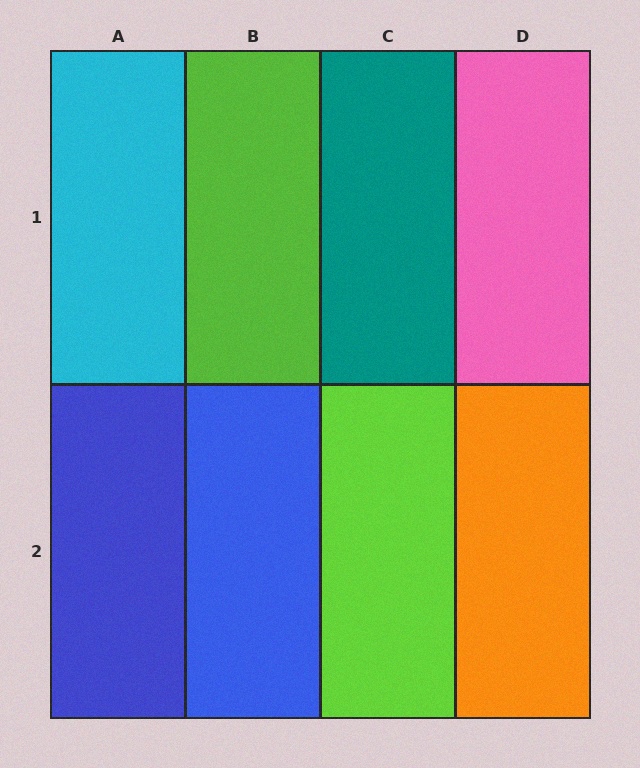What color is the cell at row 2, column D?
Orange.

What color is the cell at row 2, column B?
Blue.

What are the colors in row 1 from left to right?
Cyan, lime, teal, pink.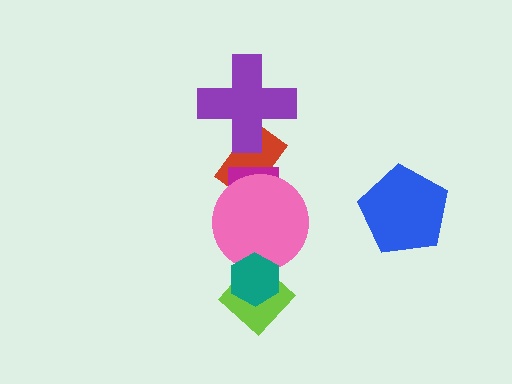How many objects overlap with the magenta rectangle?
2 objects overlap with the magenta rectangle.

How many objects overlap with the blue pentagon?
0 objects overlap with the blue pentagon.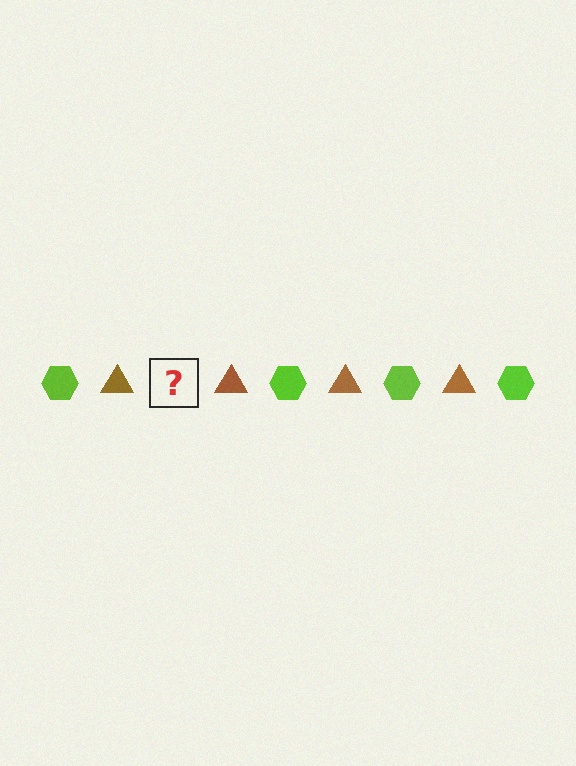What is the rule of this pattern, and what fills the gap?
The rule is that the pattern alternates between lime hexagon and brown triangle. The gap should be filled with a lime hexagon.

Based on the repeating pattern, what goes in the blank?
The blank should be a lime hexagon.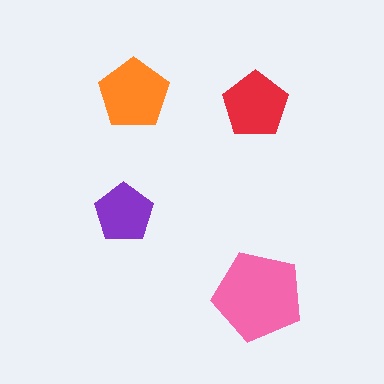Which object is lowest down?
The pink pentagon is bottommost.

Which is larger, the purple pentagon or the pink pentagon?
The pink one.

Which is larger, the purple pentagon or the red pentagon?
The red one.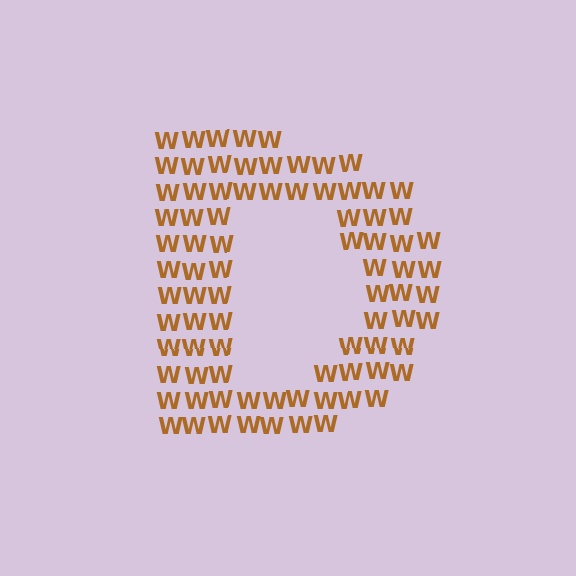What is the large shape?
The large shape is the letter D.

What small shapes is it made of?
It is made of small letter W's.